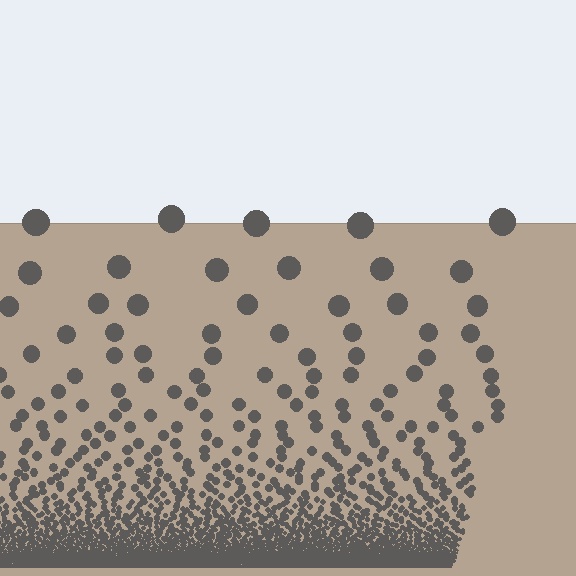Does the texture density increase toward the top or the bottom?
Density increases toward the bottom.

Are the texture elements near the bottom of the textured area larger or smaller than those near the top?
Smaller. The gradient is inverted — elements near the bottom are smaller and denser.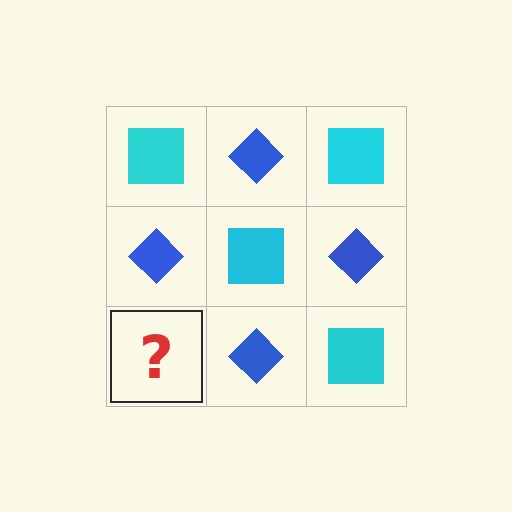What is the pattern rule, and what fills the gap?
The rule is that it alternates cyan square and blue diamond in a checkerboard pattern. The gap should be filled with a cyan square.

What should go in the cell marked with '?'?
The missing cell should contain a cyan square.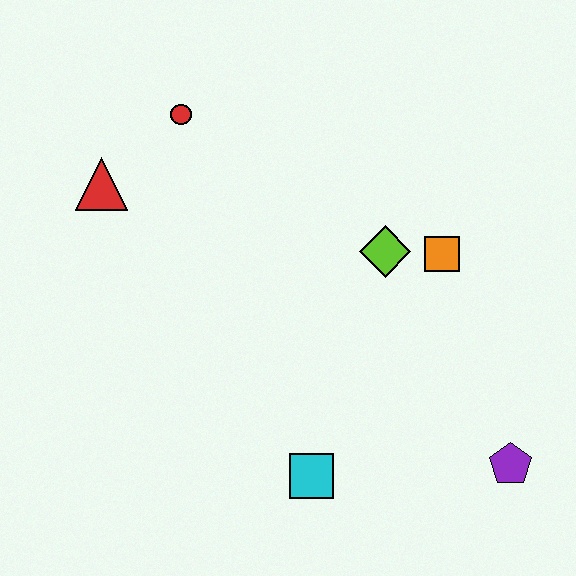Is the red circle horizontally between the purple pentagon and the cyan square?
No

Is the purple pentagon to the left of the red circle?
No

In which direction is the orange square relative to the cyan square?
The orange square is above the cyan square.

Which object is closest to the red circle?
The red triangle is closest to the red circle.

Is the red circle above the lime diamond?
Yes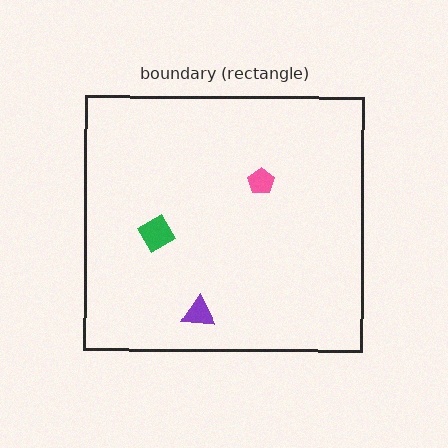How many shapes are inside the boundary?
3 inside, 0 outside.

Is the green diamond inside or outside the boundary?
Inside.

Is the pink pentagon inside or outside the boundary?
Inside.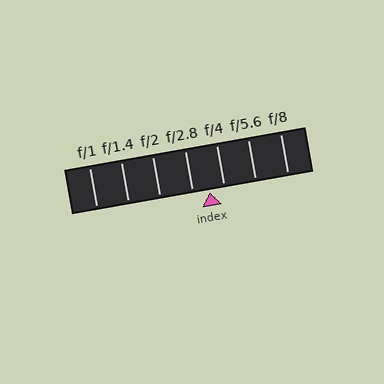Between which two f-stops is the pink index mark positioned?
The index mark is between f/2.8 and f/4.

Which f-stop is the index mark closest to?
The index mark is closest to f/4.